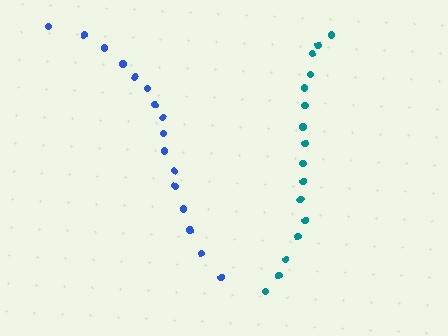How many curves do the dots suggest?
There are 2 distinct paths.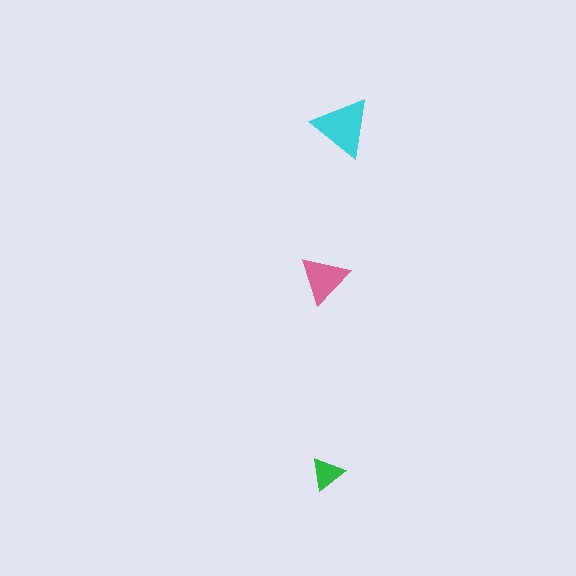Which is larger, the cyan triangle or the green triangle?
The cyan one.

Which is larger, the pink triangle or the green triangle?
The pink one.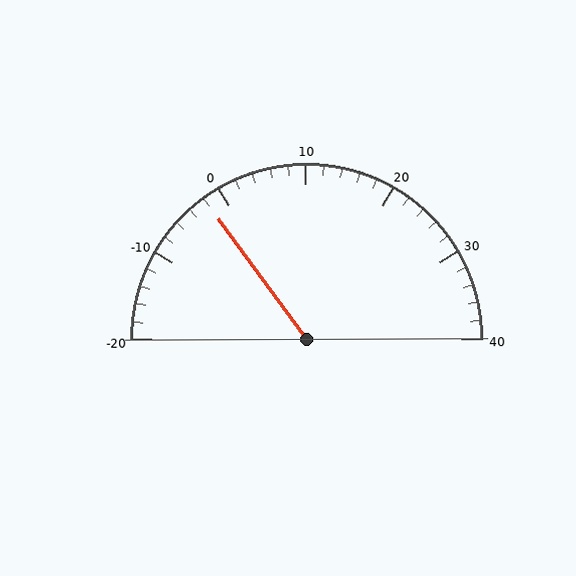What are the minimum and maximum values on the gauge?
The gauge ranges from -20 to 40.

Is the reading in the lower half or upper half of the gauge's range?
The reading is in the lower half of the range (-20 to 40).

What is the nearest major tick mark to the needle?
The nearest major tick mark is 0.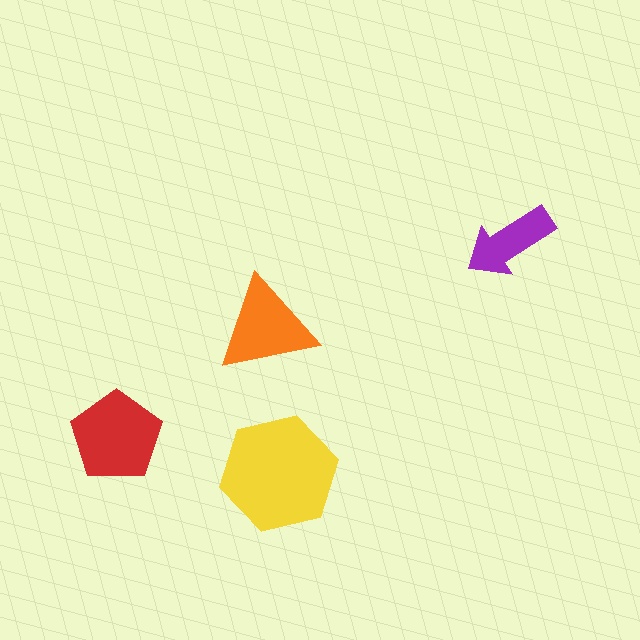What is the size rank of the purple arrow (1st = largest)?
4th.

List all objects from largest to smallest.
The yellow hexagon, the red pentagon, the orange triangle, the purple arrow.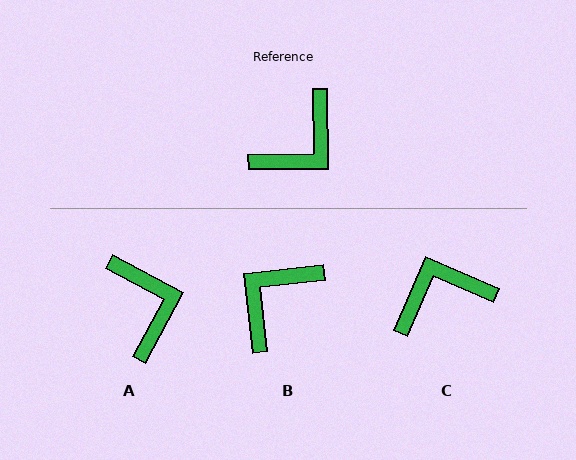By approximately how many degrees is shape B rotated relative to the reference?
Approximately 174 degrees clockwise.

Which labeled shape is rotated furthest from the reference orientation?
B, about 174 degrees away.